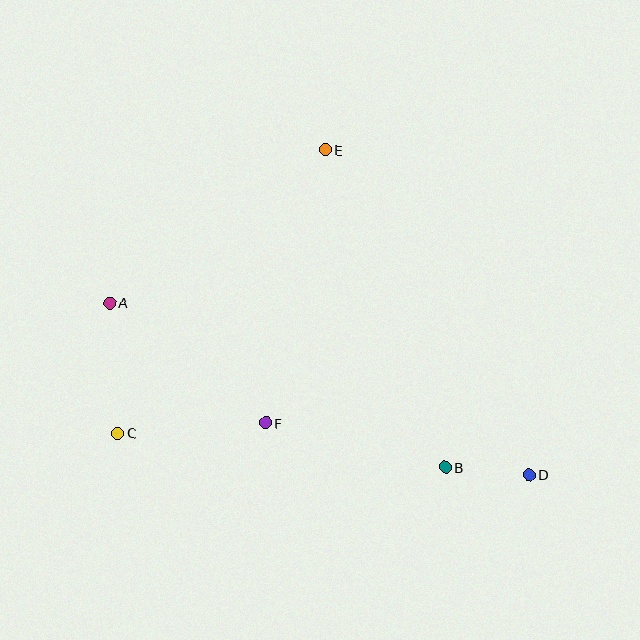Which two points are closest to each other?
Points B and D are closest to each other.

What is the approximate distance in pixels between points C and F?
The distance between C and F is approximately 148 pixels.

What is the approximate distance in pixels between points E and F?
The distance between E and F is approximately 280 pixels.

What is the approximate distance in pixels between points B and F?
The distance between B and F is approximately 185 pixels.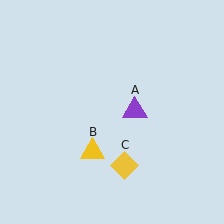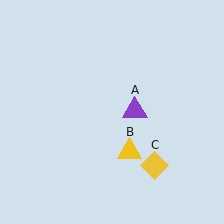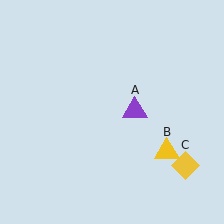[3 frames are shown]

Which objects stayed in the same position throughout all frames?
Purple triangle (object A) remained stationary.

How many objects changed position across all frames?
2 objects changed position: yellow triangle (object B), yellow diamond (object C).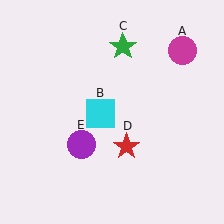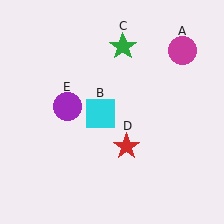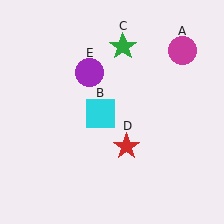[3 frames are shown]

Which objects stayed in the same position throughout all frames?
Magenta circle (object A) and cyan square (object B) and green star (object C) and red star (object D) remained stationary.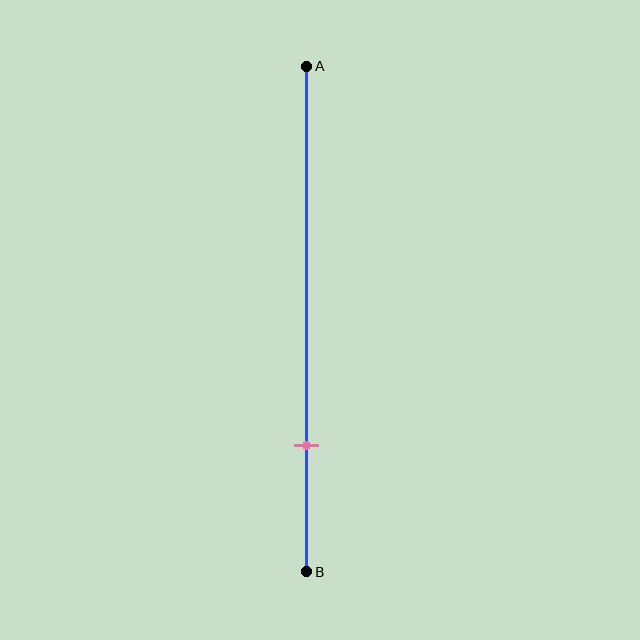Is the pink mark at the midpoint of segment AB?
No, the mark is at about 75% from A, not at the 50% midpoint.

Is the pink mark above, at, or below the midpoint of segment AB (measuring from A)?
The pink mark is below the midpoint of segment AB.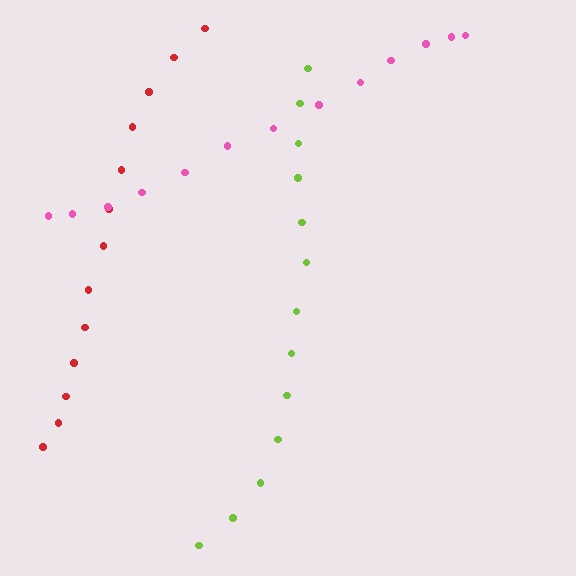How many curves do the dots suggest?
There are 3 distinct paths.